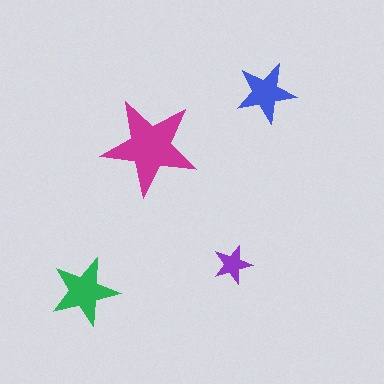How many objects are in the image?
There are 4 objects in the image.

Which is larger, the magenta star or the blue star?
The magenta one.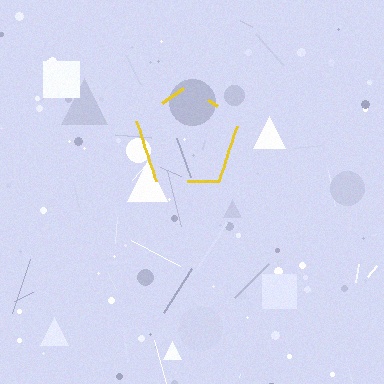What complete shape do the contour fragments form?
The contour fragments form a pentagon.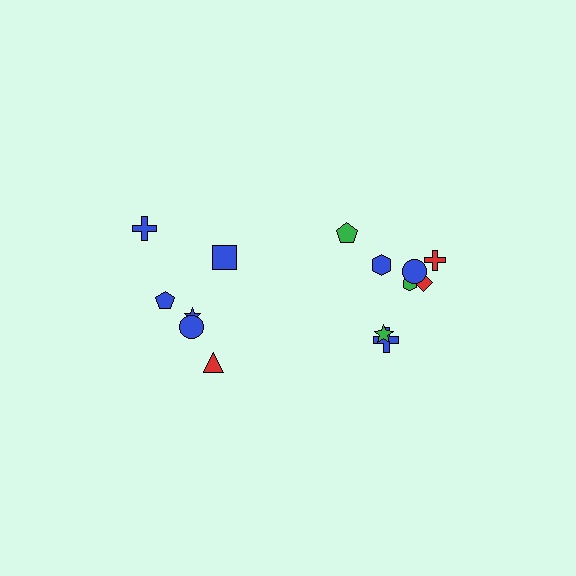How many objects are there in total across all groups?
There are 14 objects.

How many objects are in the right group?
There are 8 objects.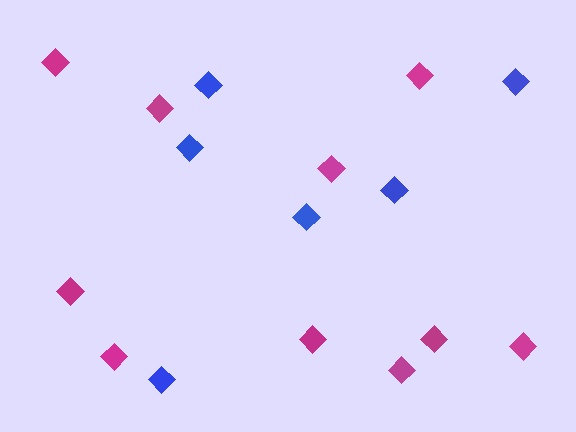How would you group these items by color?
There are 2 groups: one group of magenta diamonds (10) and one group of blue diamonds (6).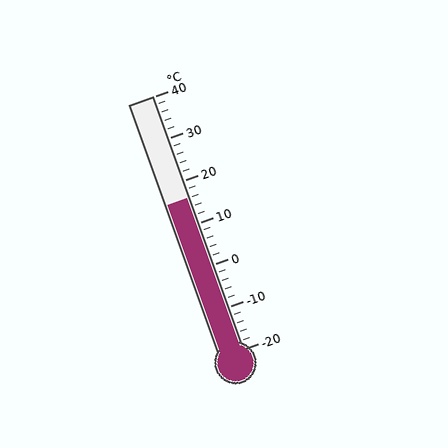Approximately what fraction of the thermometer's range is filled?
The thermometer is filled to approximately 60% of its range.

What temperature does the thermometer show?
The thermometer shows approximately 16°C.